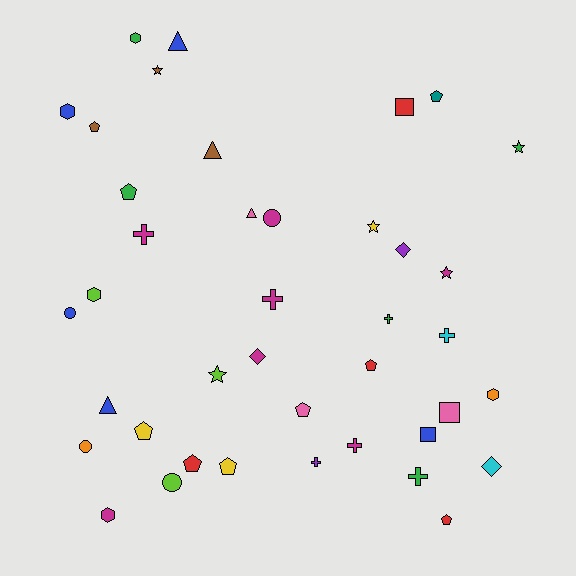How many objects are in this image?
There are 40 objects.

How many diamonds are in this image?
There are 3 diamonds.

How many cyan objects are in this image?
There are 2 cyan objects.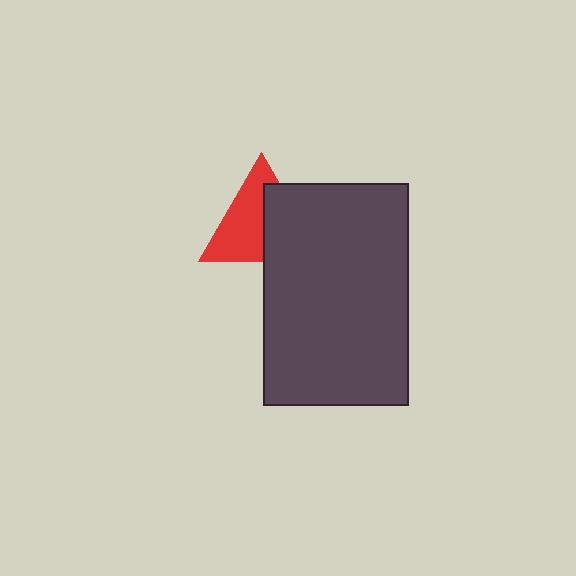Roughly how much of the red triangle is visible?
About half of it is visible (roughly 56%).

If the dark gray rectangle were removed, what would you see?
You would see the complete red triangle.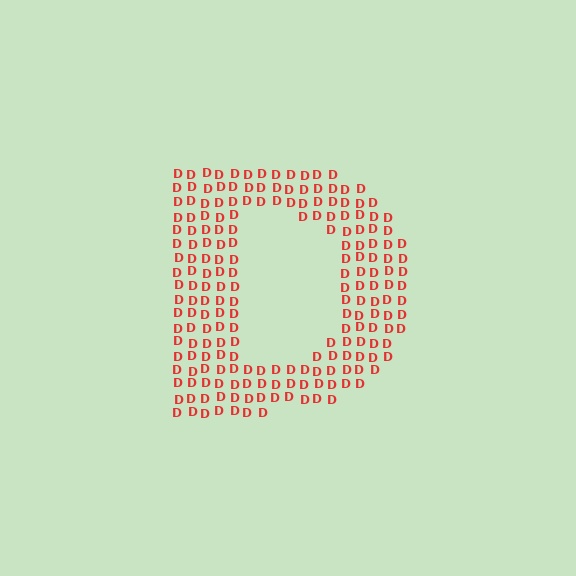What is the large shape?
The large shape is the letter D.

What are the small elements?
The small elements are letter D's.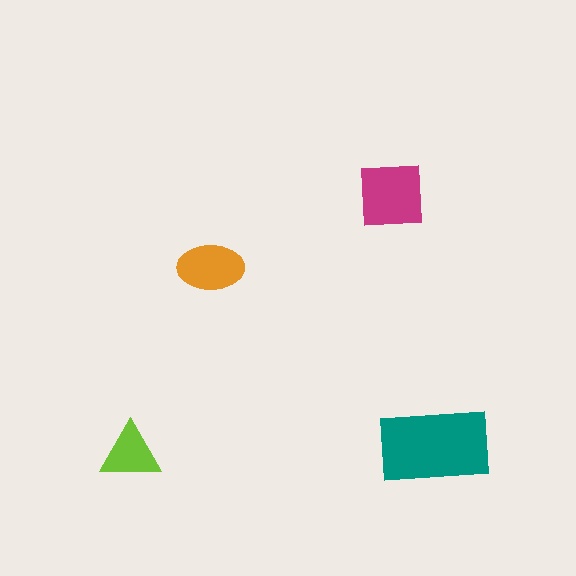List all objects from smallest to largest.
The lime triangle, the orange ellipse, the magenta square, the teal rectangle.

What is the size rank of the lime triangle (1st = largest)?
4th.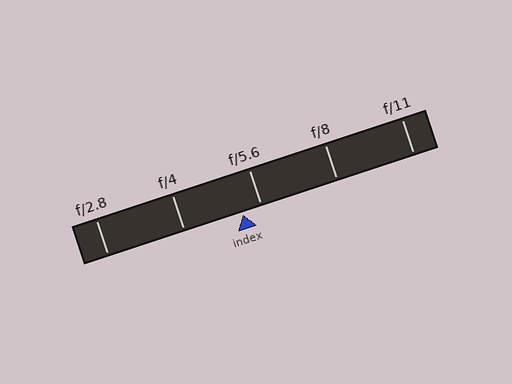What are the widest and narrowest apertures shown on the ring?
The widest aperture shown is f/2.8 and the narrowest is f/11.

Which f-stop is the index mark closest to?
The index mark is closest to f/5.6.